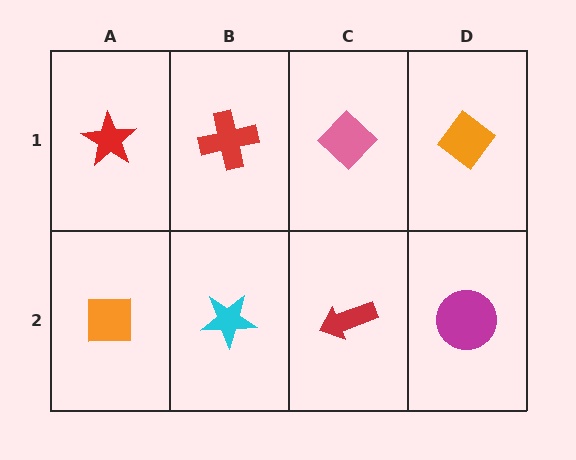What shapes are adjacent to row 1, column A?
An orange square (row 2, column A), a red cross (row 1, column B).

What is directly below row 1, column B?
A cyan star.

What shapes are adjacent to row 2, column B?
A red cross (row 1, column B), an orange square (row 2, column A), a red arrow (row 2, column C).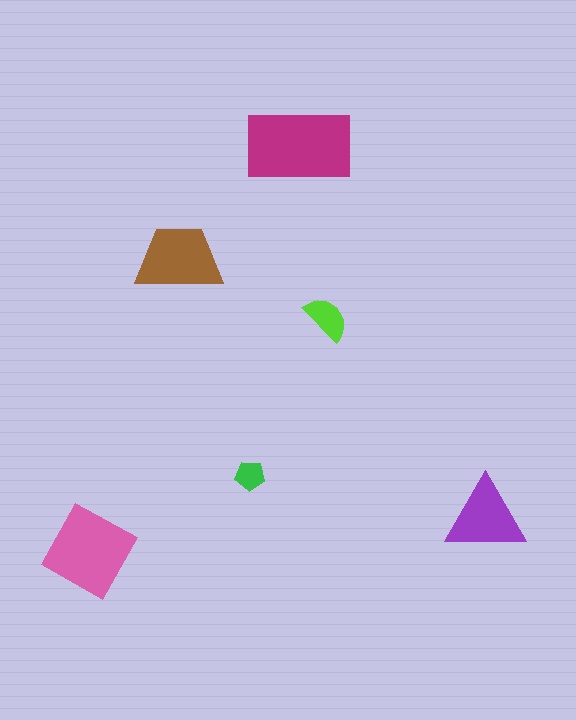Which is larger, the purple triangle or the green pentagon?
The purple triangle.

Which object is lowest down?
The pink square is bottommost.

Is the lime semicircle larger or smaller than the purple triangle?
Smaller.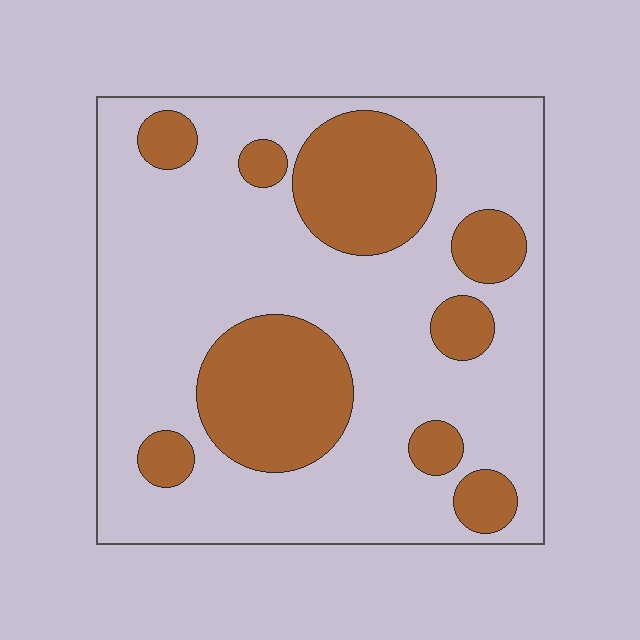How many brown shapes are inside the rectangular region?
9.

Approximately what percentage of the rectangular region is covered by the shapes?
Approximately 30%.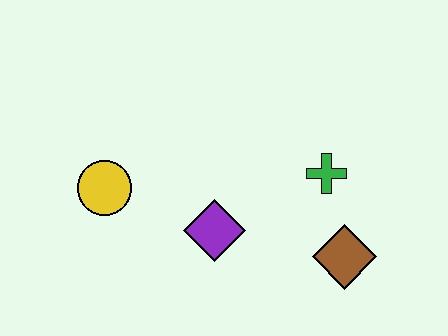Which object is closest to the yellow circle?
The purple diamond is closest to the yellow circle.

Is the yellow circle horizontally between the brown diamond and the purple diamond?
No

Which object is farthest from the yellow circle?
The brown diamond is farthest from the yellow circle.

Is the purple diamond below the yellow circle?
Yes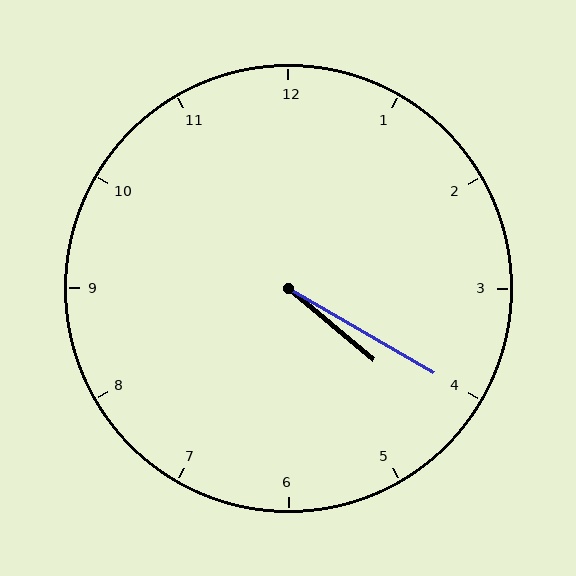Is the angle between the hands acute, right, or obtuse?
It is acute.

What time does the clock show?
4:20.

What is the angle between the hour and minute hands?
Approximately 10 degrees.